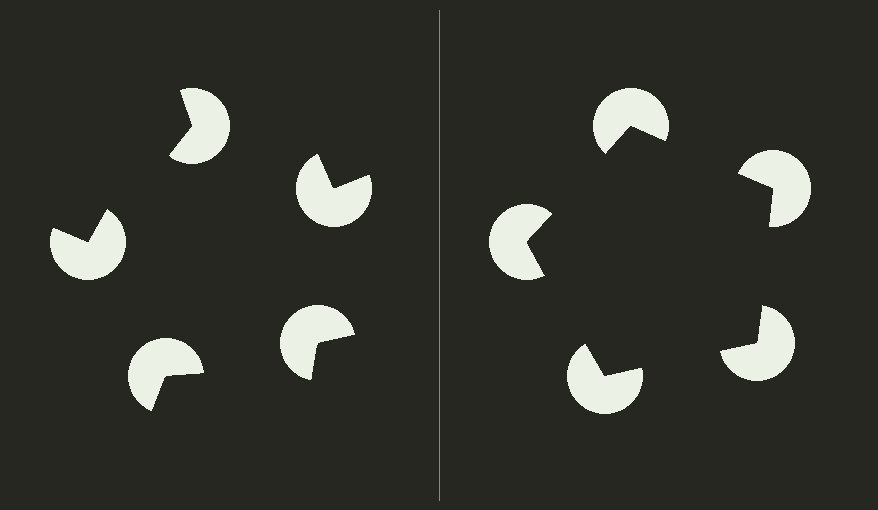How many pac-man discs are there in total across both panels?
10 — 5 on each side.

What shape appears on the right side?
An illusory pentagon.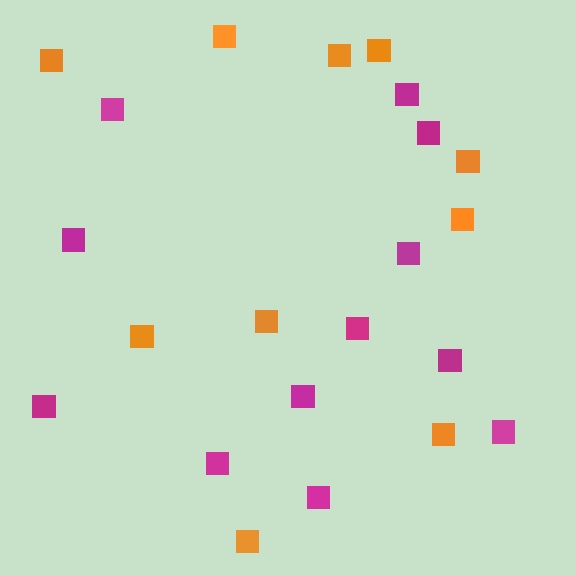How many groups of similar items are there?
There are 2 groups: one group of magenta squares (12) and one group of orange squares (10).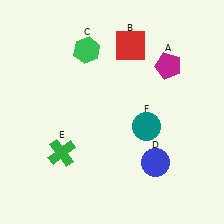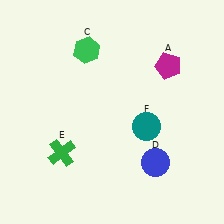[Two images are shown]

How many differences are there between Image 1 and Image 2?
There is 1 difference between the two images.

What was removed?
The red square (B) was removed in Image 2.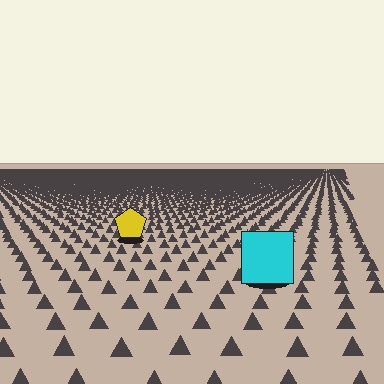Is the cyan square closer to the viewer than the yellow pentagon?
Yes. The cyan square is closer — you can tell from the texture gradient: the ground texture is coarser near it.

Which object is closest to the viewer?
The cyan square is closest. The texture marks near it are larger and more spread out.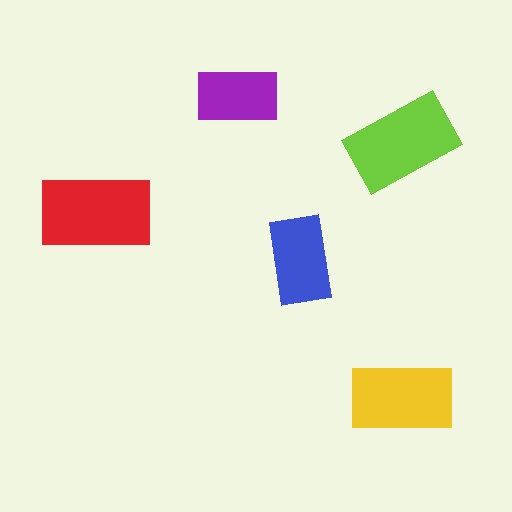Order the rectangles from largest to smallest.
the red one, the lime one, the yellow one, the blue one, the purple one.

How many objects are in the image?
There are 5 objects in the image.